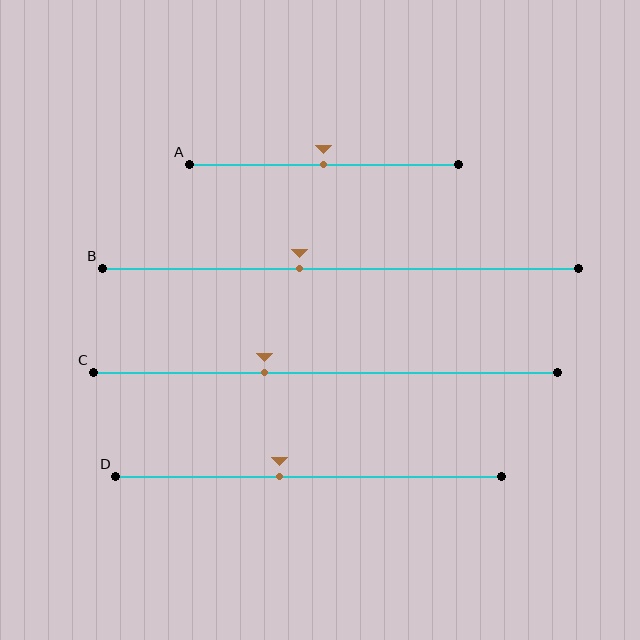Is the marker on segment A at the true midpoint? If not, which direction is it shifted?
Yes, the marker on segment A is at the true midpoint.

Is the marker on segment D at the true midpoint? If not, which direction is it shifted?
No, the marker on segment D is shifted to the left by about 8% of the segment length.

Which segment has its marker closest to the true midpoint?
Segment A has its marker closest to the true midpoint.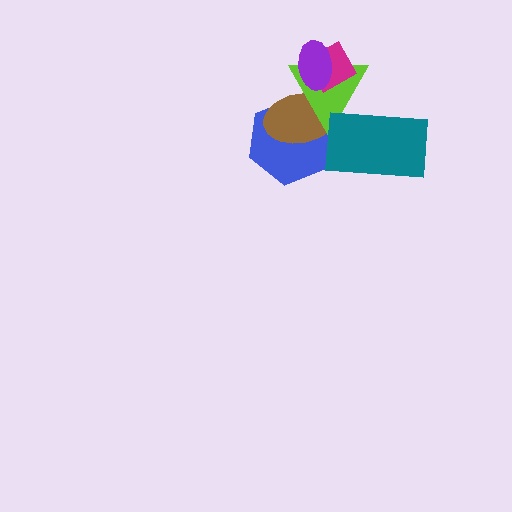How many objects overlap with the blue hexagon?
2 objects overlap with the blue hexagon.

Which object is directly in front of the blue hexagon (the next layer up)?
The brown ellipse is directly in front of the blue hexagon.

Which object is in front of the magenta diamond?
The purple ellipse is in front of the magenta diamond.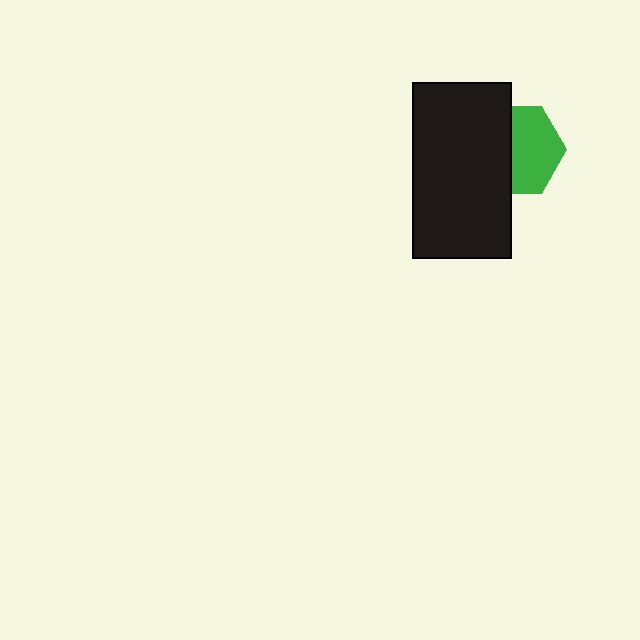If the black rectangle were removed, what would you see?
You would see the complete green hexagon.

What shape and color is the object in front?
The object in front is a black rectangle.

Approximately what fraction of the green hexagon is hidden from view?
Roughly 44% of the green hexagon is hidden behind the black rectangle.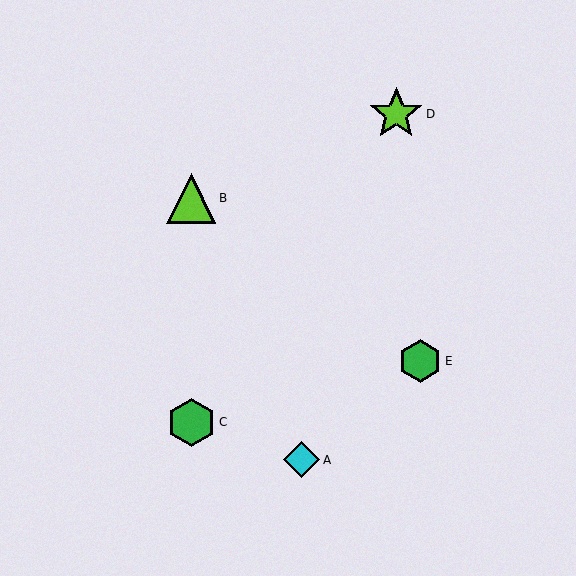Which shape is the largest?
The lime star (labeled D) is the largest.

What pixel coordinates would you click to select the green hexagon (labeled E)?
Click at (420, 361) to select the green hexagon E.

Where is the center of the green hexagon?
The center of the green hexagon is at (192, 422).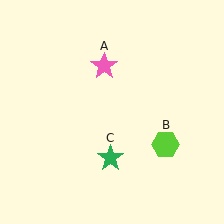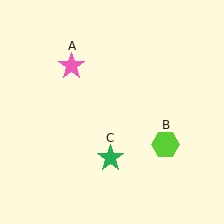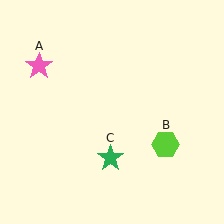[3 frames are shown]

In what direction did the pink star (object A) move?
The pink star (object A) moved left.